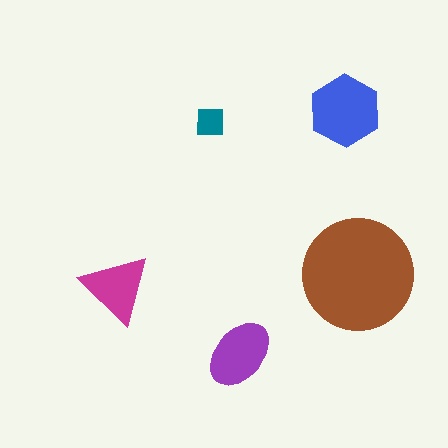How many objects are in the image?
There are 5 objects in the image.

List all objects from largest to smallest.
The brown circle, the blue hexagon, the purple ellipse, the magenta triangle, the teal square.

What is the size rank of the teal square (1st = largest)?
5th.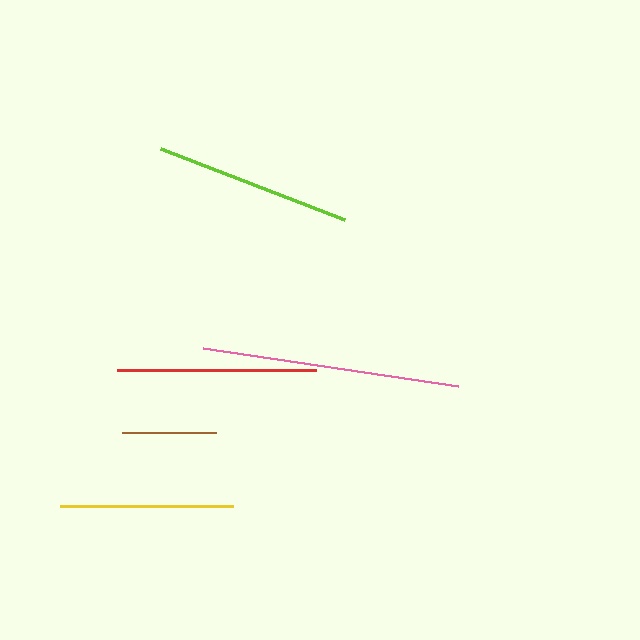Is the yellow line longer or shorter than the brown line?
The yellow line is longer than the brown line.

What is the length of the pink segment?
The pink segment is approximately 258 pixels long.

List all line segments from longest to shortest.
From longest to shortest: pink, red, lime, yellow, brown.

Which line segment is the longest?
The pink line is the longest at approximately 258 pixels.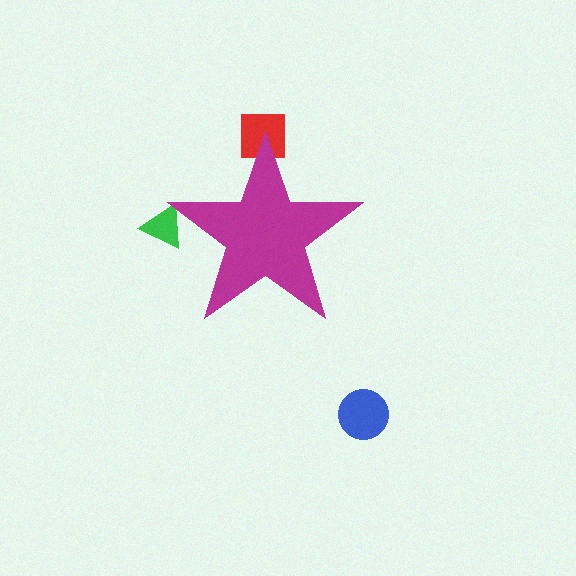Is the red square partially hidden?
Yes, the red square is partially hidden behind the magenta star.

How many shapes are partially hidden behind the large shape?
2 shapes are partially hidden.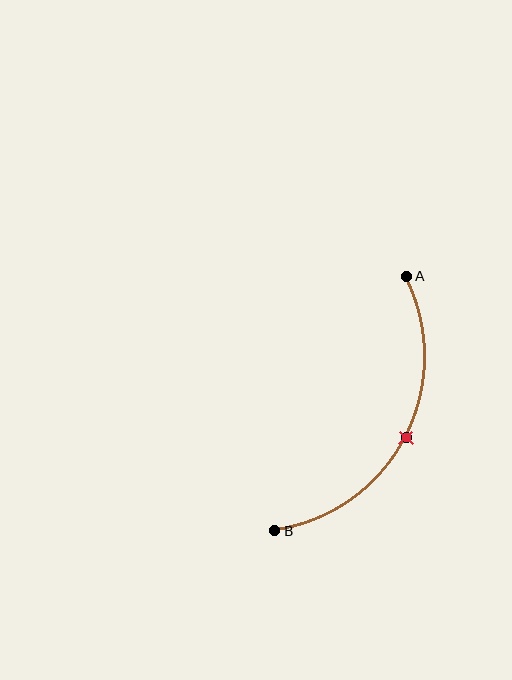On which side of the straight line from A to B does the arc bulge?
The arc bulges to the right of the straight line connecting A and B.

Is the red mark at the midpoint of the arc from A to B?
Yes. The red mark lies on the arc at equal arc-length from both A and B — it is the arc midpoint.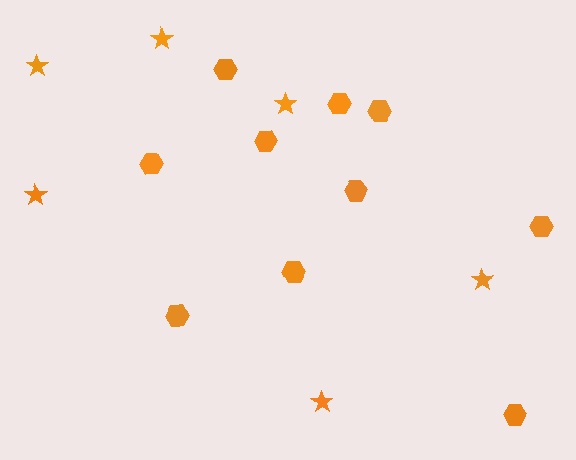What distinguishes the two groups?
There are 2 groups: one group of hexagons (10) and one group of stars (6).